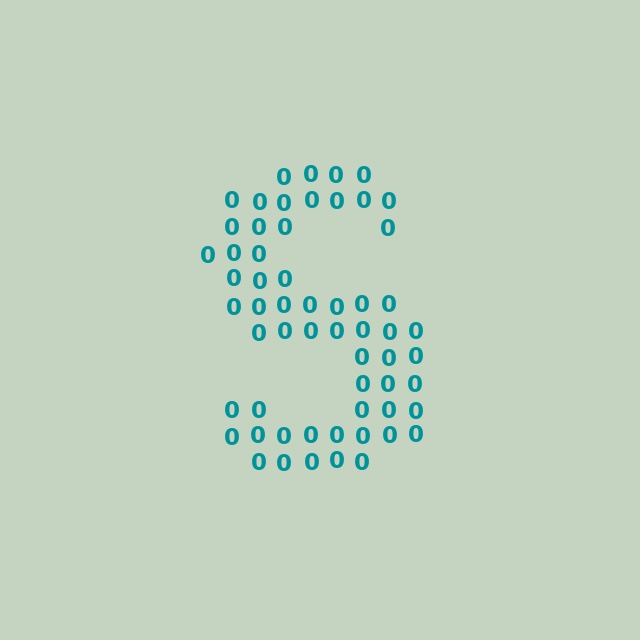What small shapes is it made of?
It is made of small digit 0's.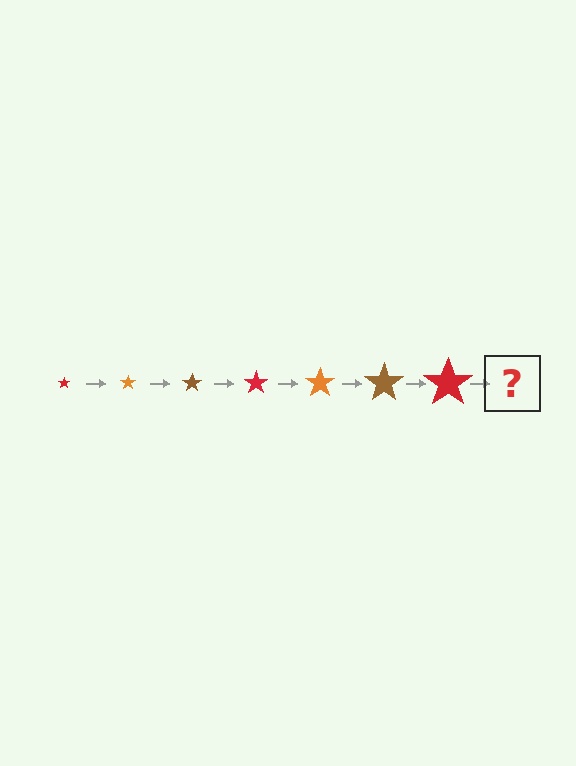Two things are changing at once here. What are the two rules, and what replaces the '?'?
The two rules are that the star grows larger each step and the color cycles through red, orange, and brown. The '?' should be an orange star, larger than the previous one.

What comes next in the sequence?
The next element should be an orange star, larger than the previous one.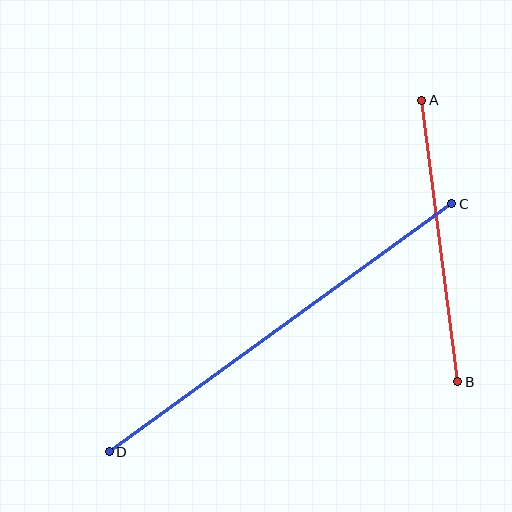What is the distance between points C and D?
The distance is approximately 423 pixels.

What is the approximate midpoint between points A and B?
The midpoint is at approximately (440, 241) pixels.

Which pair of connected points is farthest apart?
Points C and D are farthest apart.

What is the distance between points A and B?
The distance is approximately 283 pixels.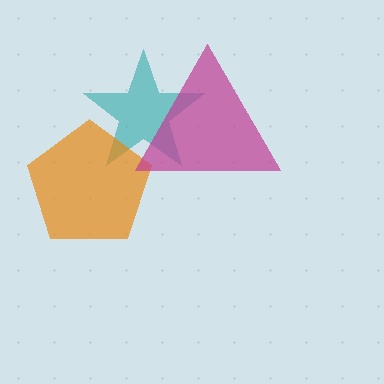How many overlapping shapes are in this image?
There are 3 overlapping shapes in the image.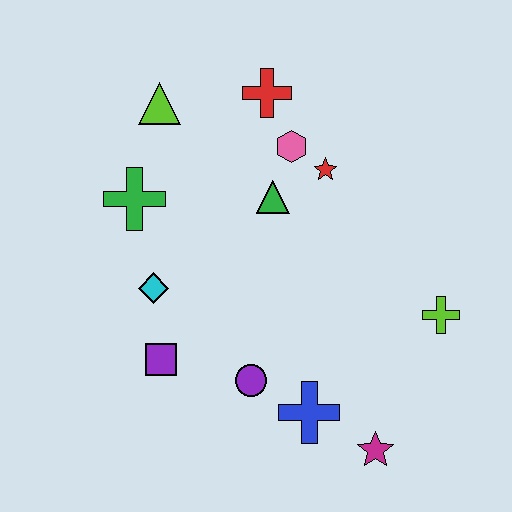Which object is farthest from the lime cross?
The lime triangle is farthest from the lime cross.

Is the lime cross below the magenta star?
No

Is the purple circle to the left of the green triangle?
Yes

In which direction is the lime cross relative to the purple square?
The lime cross is to the right of the purple square.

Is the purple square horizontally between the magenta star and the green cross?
Yes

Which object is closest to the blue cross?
The purple circle is closest to the blue cross.